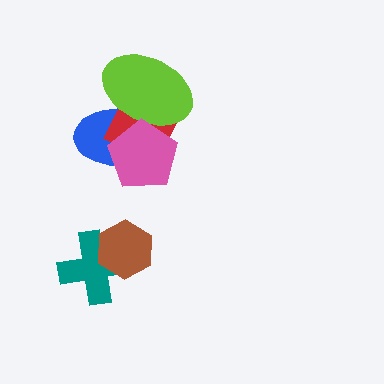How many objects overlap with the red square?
3 objects overlap with the red square.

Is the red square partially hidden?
Yes, it is partially covered by another shape.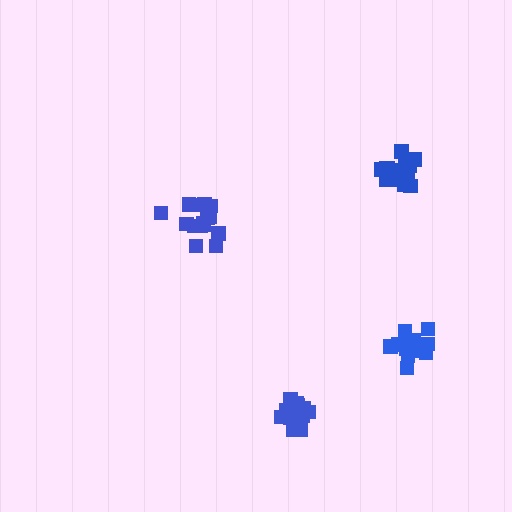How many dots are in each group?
Group 1: 18 dots, Group 2: 15 dots, Group 3: 18 dots, Group 4: 16 dots (67 total).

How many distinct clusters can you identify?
There are 4 distinct clusters.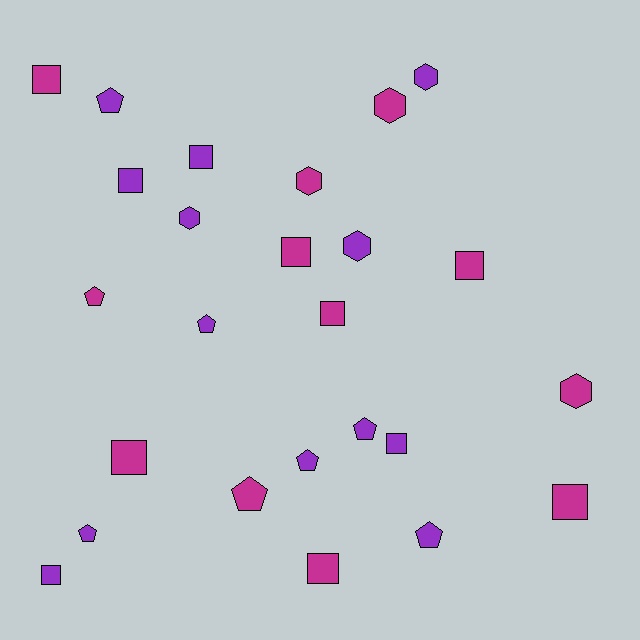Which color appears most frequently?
Purple, with 13 objects.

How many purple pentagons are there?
There are 6 purple pentagons.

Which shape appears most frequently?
Square, with 11 objects.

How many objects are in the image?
There are 25 objects.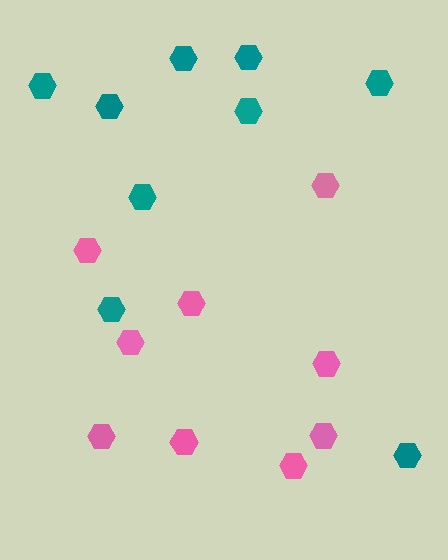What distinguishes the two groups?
There are 2 groups: one group of pink hexagons (9) and one group of teal hexagons (9).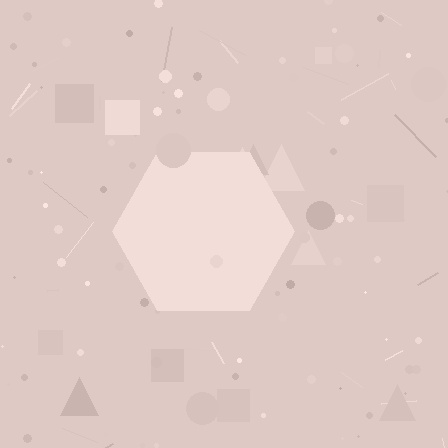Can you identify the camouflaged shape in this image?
The camouflaged shape is a hexagon.